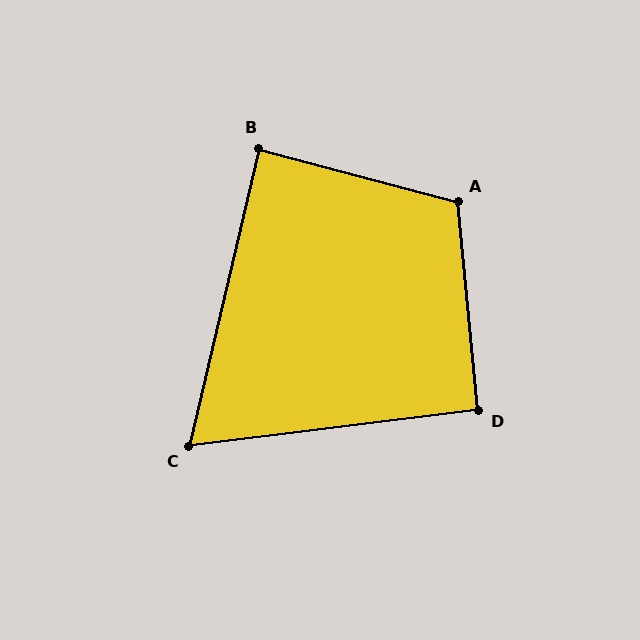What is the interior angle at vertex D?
Approximately 92 degrees (approximately right).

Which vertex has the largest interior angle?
A, at approximately 110 degrees.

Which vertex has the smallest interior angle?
C, at approximately 70 degrees.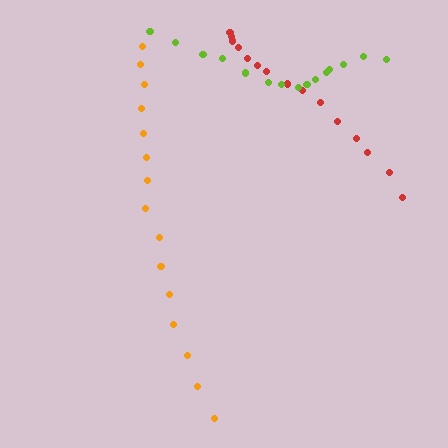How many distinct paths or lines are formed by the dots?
There are 3 distinct paths.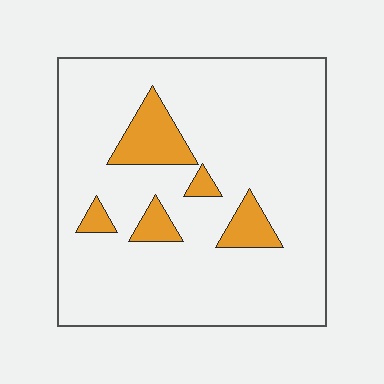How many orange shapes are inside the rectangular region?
5.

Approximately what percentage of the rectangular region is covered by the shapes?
Approximately 10%.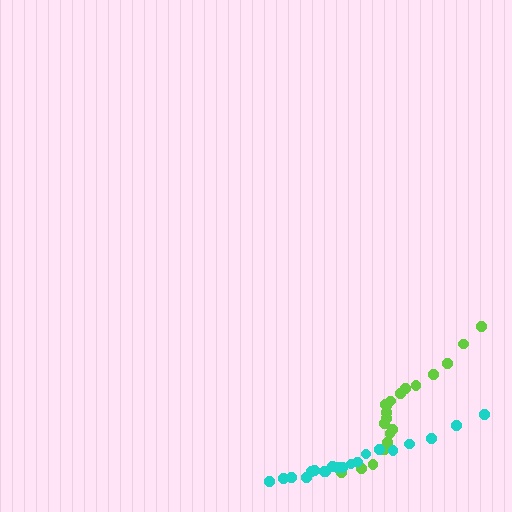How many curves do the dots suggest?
There are 2 distinct paths.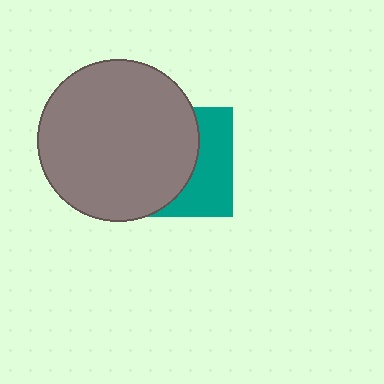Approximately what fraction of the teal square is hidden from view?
Roughly 59% of the teal square is hidden behind the gray circle.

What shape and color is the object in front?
The object in front is a gray circle.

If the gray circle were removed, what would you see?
You would see the complete teal square.